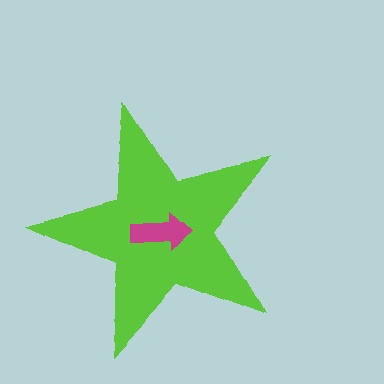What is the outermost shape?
The lime star.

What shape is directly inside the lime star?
The magenta arrow.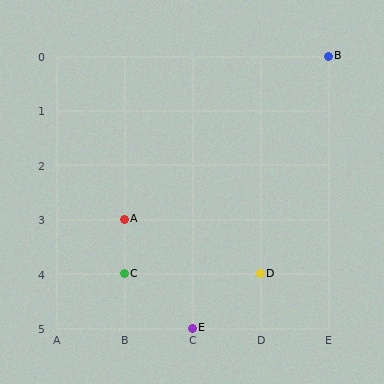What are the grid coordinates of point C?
Point C is at grid coordinates (B, 4).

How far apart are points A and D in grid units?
Points A and D are 2 columns and 1 row apart (about 2.2 grid units diagonally).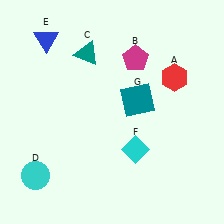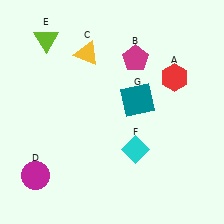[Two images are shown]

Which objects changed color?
C changed from teal to yellow. D changed from cyan to magenta. E changed from blue to lime.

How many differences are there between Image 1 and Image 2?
There are 3 differences between the two images.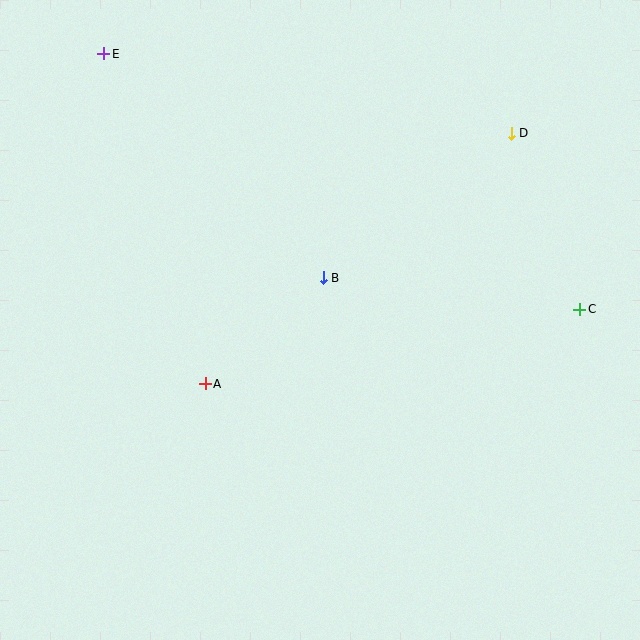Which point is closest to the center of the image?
Point B at (323, 278) is closest to the center.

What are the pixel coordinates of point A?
Point A is at (205, 384).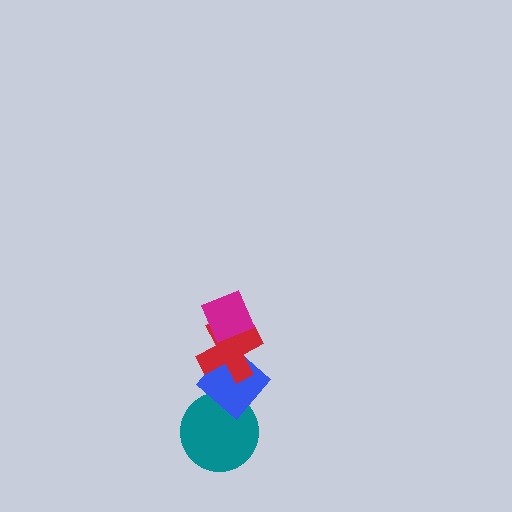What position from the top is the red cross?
The red cross is 2nd from the top.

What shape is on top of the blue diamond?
The red cross is on top of the blue diamond.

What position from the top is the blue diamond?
The blue diamond is 3rd from the top.